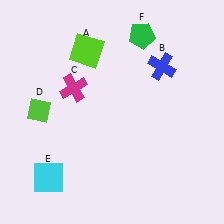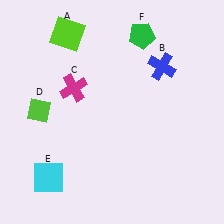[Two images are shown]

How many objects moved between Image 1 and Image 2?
1 object moved between the two images.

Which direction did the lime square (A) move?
The lime square (A) moved left.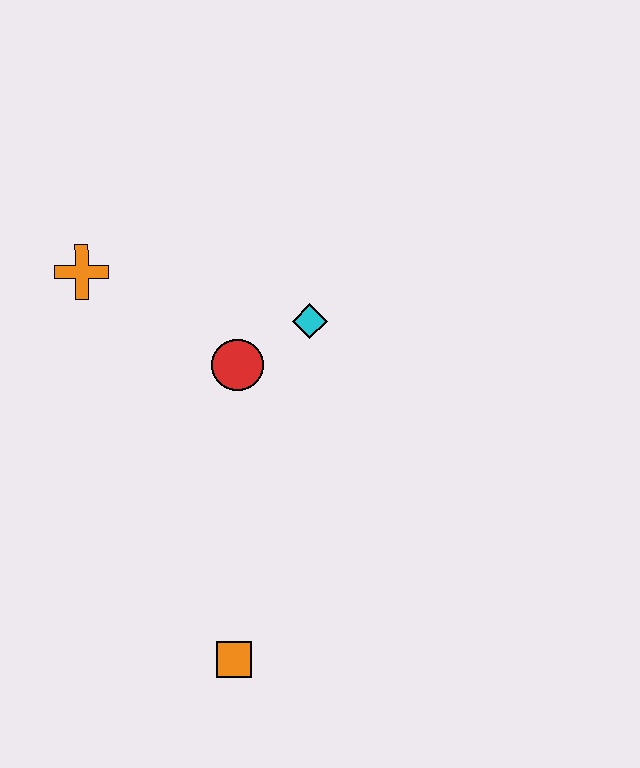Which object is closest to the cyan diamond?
The red circle is closest to the cyan diamond.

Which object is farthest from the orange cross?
The orange square is farthest from the orange cross.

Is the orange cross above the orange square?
Yes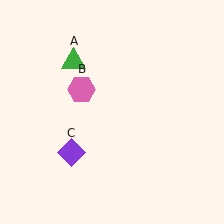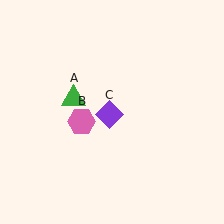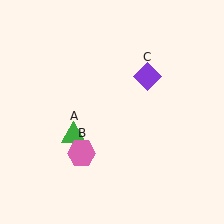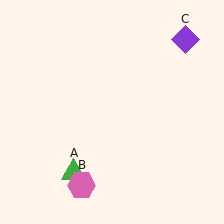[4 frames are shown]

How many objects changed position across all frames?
3 objects changed position: green triangle (object A), pink hexagon (object B), purple diamond (object C).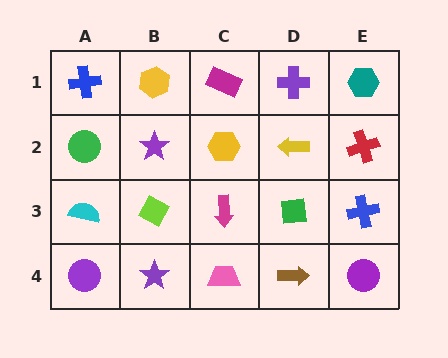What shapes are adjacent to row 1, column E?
A red cross (row 2, column E), a purple cross (row 1, column D).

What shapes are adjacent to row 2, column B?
A yellow hexagon (row 1, column B), a lime diamond (row 3, column B), a green circle (row 2, column A), a yellow hexagon (row 2, column C).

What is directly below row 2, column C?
A magenta arrow.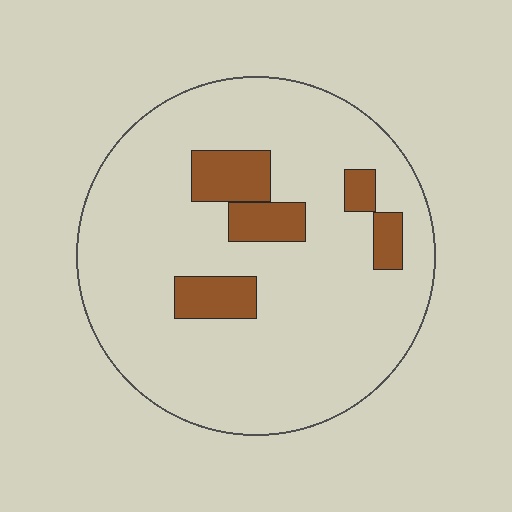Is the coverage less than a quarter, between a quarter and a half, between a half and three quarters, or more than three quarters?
Less than a quarter.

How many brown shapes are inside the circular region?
5.